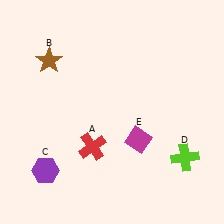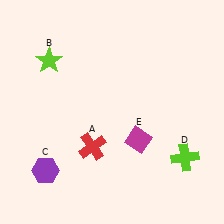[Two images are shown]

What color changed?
The star (B) changed from brown in Image 1 to lime in Image 2.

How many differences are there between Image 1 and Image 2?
There is 1 difference between the two images.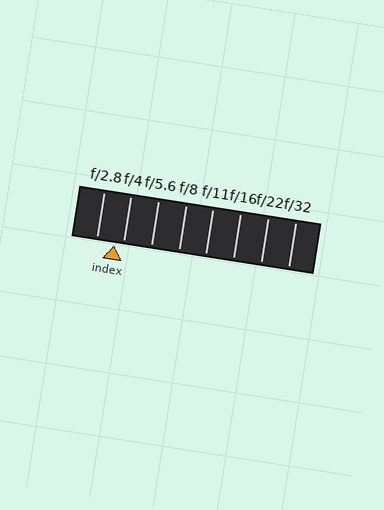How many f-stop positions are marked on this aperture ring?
There are 8 f-stop positions marked.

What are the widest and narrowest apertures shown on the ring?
The widest aperture shown is f/2.8 and the narrowest is f/32.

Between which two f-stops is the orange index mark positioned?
The index mark is between f/2.8 and f/4.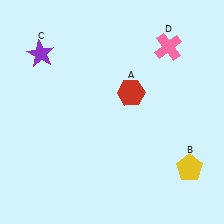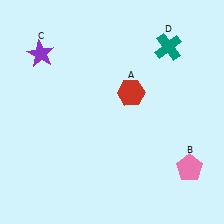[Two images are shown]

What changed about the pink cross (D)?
In Image 1, D is pink. In Image 2, it changed to teal.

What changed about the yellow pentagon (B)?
In Image 1, B is yellow. In Image 2, it changed to pink.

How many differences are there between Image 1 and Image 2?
There are 2 differences between the two images.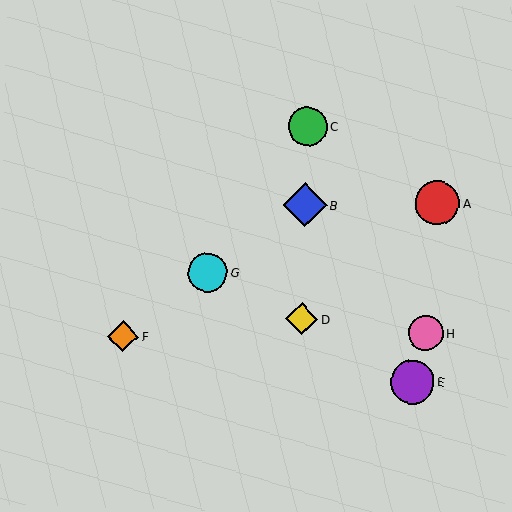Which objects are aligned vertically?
Objects B, C, D are aligned vertically.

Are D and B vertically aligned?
Yes, both are at x≈302.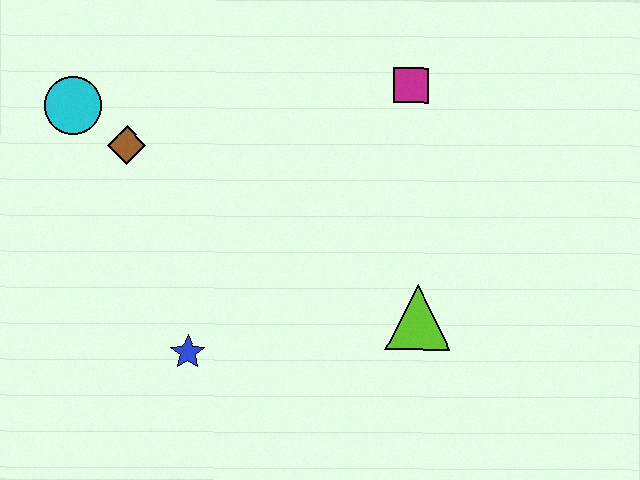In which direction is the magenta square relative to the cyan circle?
The magenta square is to the right of the cyan circle.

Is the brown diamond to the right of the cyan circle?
Yes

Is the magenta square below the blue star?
No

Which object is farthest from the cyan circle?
The lime triangle is farthest from the cyan circle.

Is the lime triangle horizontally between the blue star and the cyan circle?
No